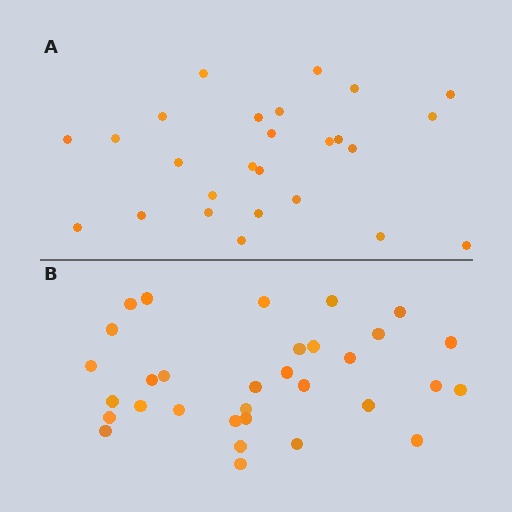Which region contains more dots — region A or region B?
Region B (the bottom region) has more dots.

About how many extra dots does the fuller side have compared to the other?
Region B has about 6 more dots than region A.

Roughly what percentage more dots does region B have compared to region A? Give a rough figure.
About 25% more.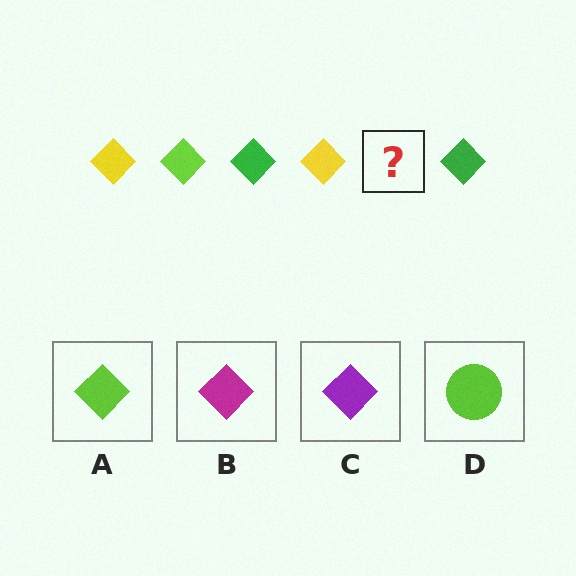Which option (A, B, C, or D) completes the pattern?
A.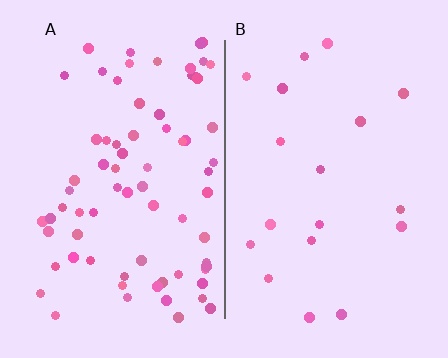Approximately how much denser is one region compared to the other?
Approximately 3.7× — region A over region B.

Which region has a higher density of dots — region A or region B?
A (the left).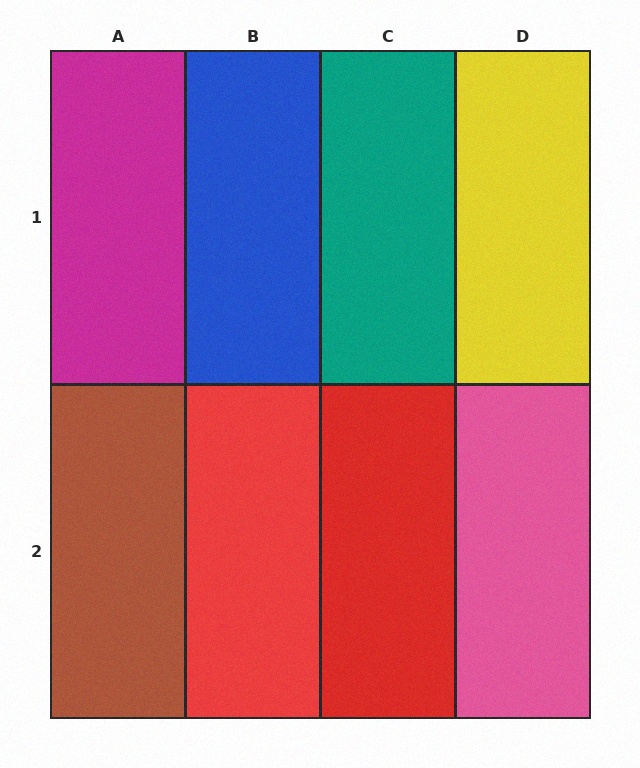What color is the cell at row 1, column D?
Yellow.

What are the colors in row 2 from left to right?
Brown, red, red, pink.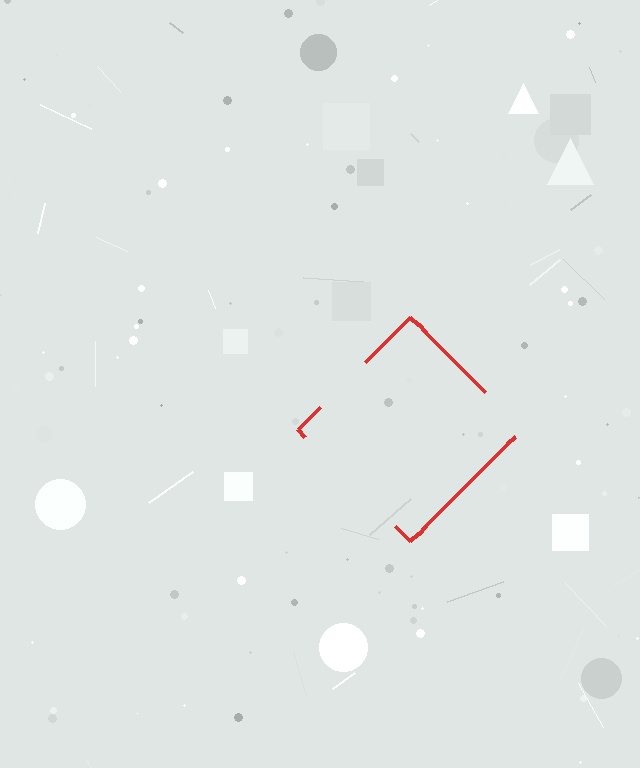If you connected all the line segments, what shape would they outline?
They would outline a diamond.